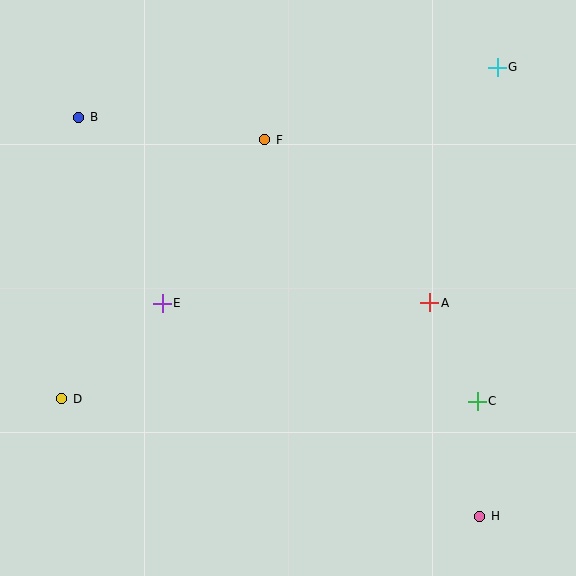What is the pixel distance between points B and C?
The distance between B and C is 490 pixels.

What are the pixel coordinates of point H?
Point H is at (480, 516).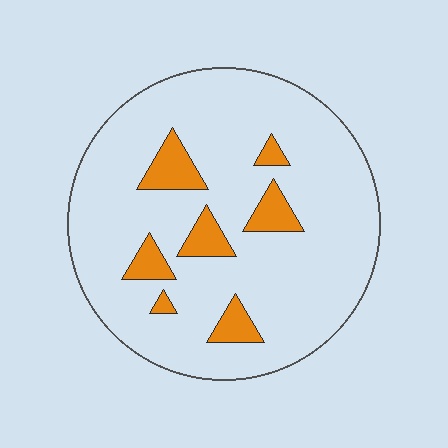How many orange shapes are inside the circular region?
7.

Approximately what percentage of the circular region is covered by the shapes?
Approximately 10%.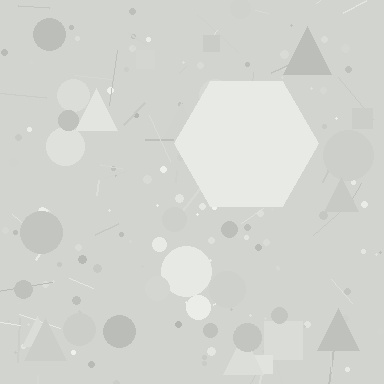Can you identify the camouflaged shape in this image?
The camouflaged shape is a hexagon.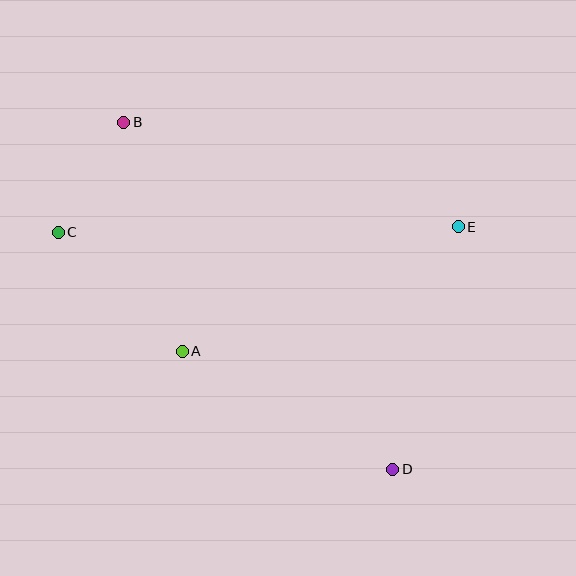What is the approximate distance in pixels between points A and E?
The distance between A and E is approximately 303 pixels.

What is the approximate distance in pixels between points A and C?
The distance between A and C is approximately 172 pixels.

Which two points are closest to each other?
Points B and C are closest to each other.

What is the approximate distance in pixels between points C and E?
The distance between C and E is approximately 400 pixels.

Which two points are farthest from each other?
Points B and D are farthest from each other.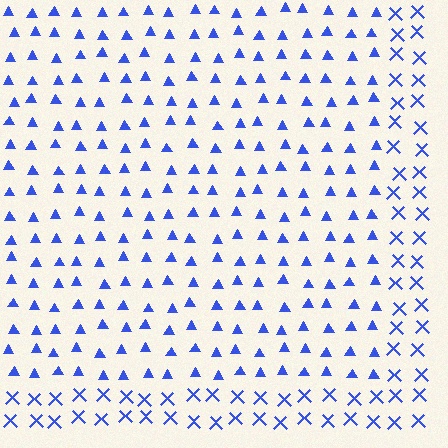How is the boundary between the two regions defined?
The boundary is defined by a change in element shape: triangles inside vs. X marks outside. All elements share the same color and spacing.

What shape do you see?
I see a rectangle.